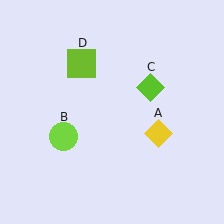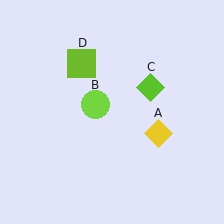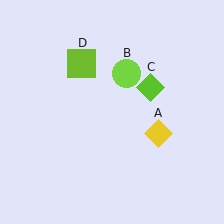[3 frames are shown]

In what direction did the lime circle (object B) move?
The lime circle (object B) moved up and to the right.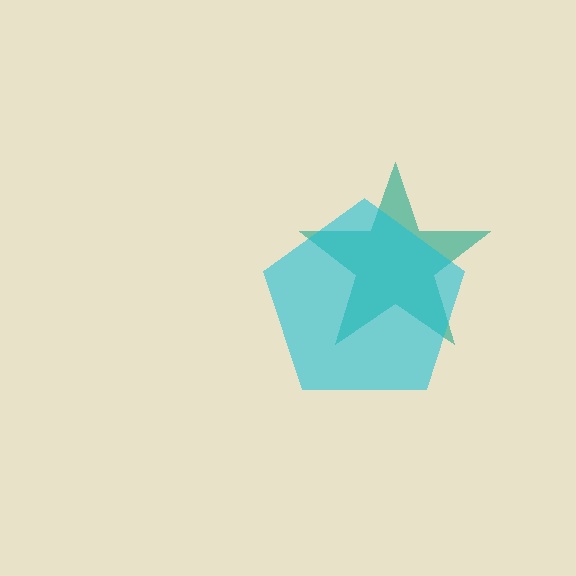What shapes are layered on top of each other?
The layered shapes are: a teal star, a cyan pentagon.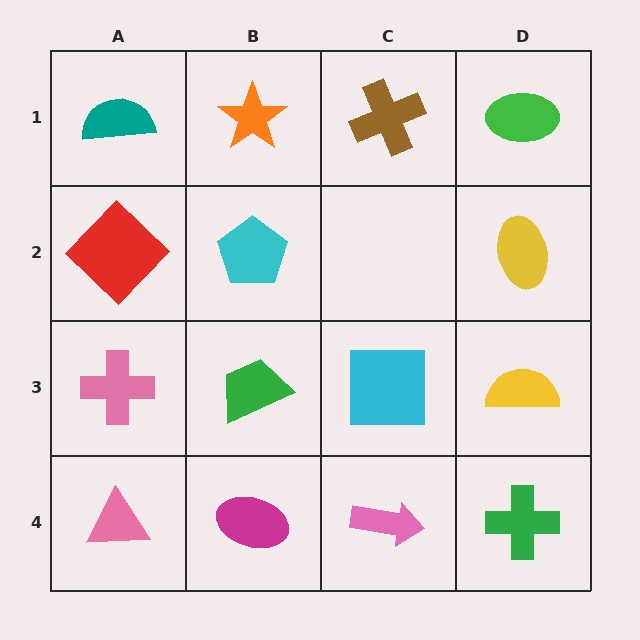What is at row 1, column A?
A teal semicircle.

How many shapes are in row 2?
3 shapes.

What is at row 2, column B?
A cyan pentagon.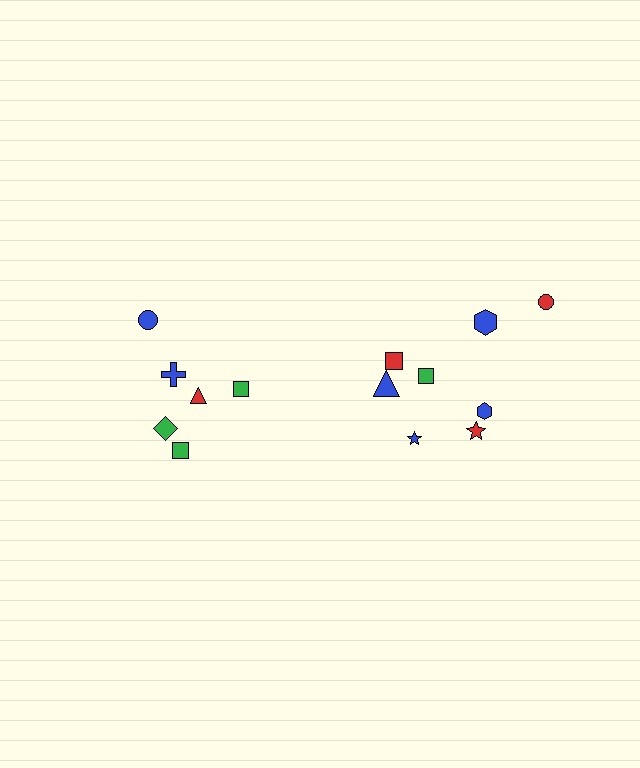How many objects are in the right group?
There are 8 objects.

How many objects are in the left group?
There are 6 objects.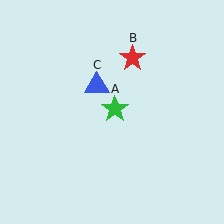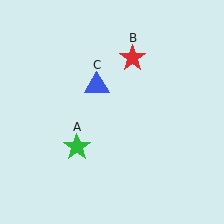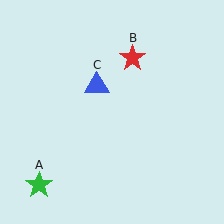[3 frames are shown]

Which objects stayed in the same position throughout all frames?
Red star (object B) and blue triangle (object C) remained stationary.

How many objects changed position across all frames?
1 object changed position: green star (object A).